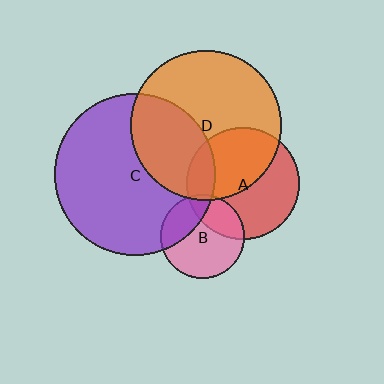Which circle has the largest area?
Circle C (purple).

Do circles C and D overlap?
Yes.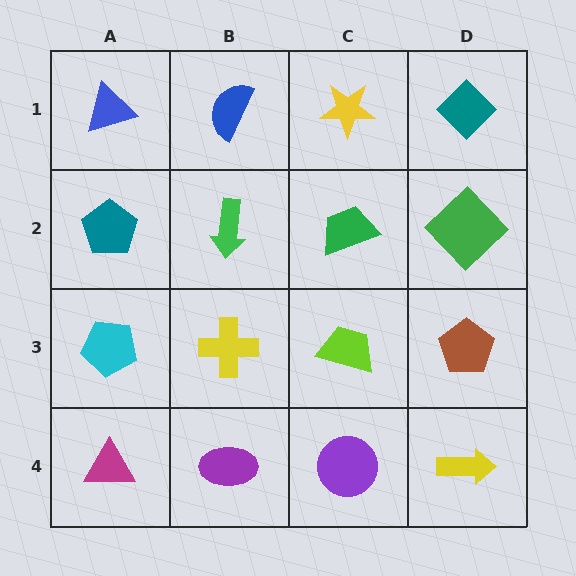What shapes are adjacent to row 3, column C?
A green trapezoid (row 2, column C), a purple circle (row 4, column C), a yellow cross (row 3, column B), a brown pentagon (row 3, column D).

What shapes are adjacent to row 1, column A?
A teal pentagon (row 2, column A), a blue semicircle (row 1, column B).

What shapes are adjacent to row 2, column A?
A blue triangle (row 1, column A), a cyan pentagon (row 3, column A), a green arrow (row 2, column B).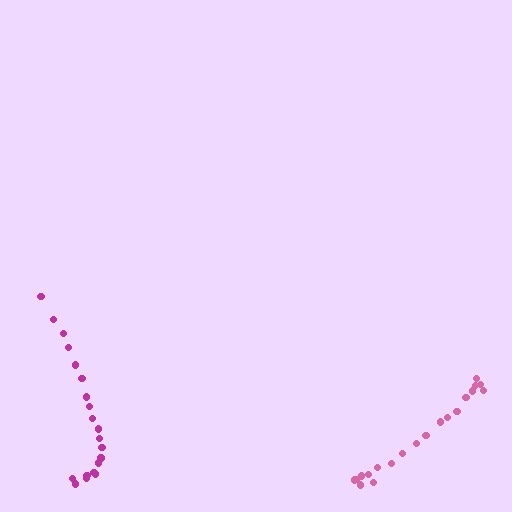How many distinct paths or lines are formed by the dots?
There are 2 distinct paths.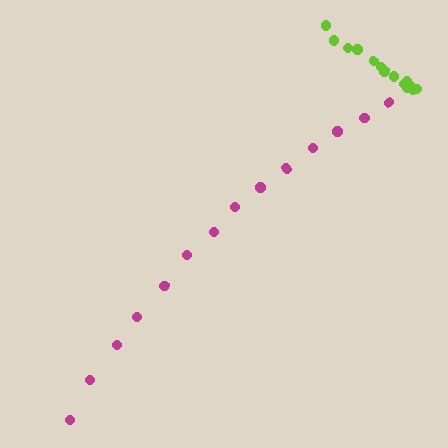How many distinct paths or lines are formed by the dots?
There are 2 distinct paths.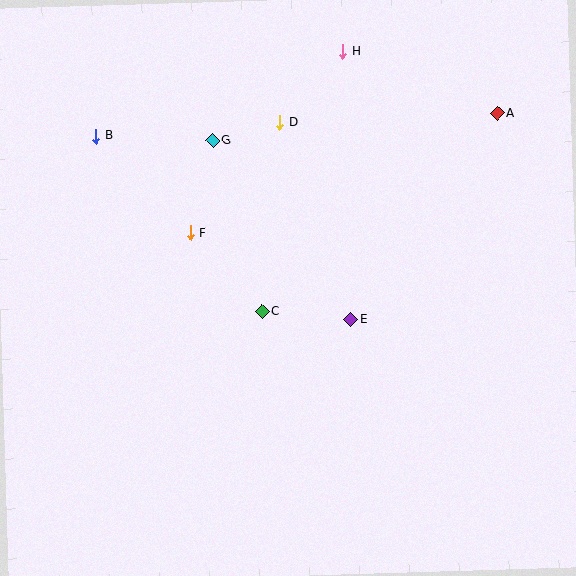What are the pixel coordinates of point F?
Point F is at (190, 232).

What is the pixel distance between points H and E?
The distance between H and E is 268 pixels.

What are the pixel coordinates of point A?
Point A is at (497, 113).